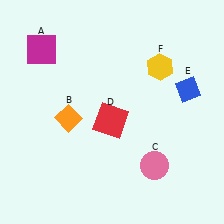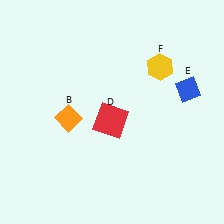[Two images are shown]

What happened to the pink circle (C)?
The pink circle (C) was removed in Image 2. It was in the bottom-right area of Image 1.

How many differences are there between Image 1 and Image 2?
There are 2 differences between the two images.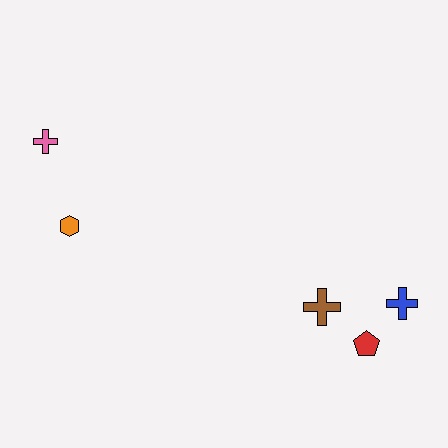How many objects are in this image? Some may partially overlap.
There are 5 objects.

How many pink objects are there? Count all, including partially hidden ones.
There is 1 pink object.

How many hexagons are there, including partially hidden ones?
There is 1 hexagon.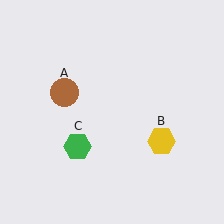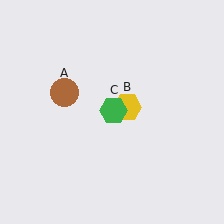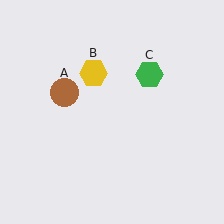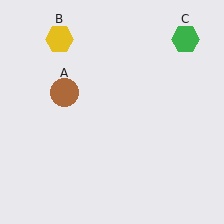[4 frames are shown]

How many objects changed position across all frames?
2 objects changed position: yellow hexagon (object B), green hexagon (object C).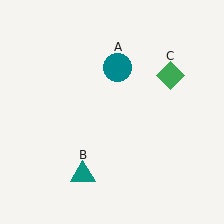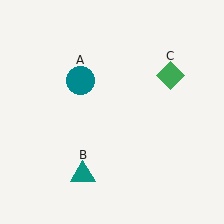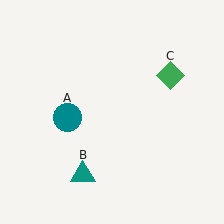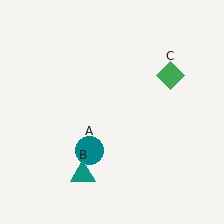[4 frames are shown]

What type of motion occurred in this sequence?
The teal circle (object A) rotated counterclockwise around the center of the scene.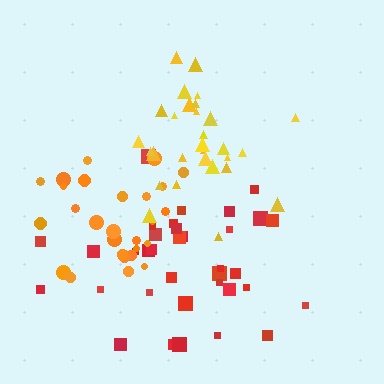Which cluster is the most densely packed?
Orange.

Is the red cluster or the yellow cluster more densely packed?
Yellow.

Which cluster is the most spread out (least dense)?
Red.